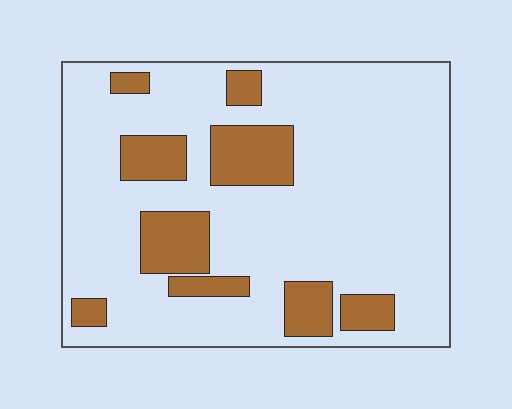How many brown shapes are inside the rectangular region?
9.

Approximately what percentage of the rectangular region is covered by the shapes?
Approximately 20%.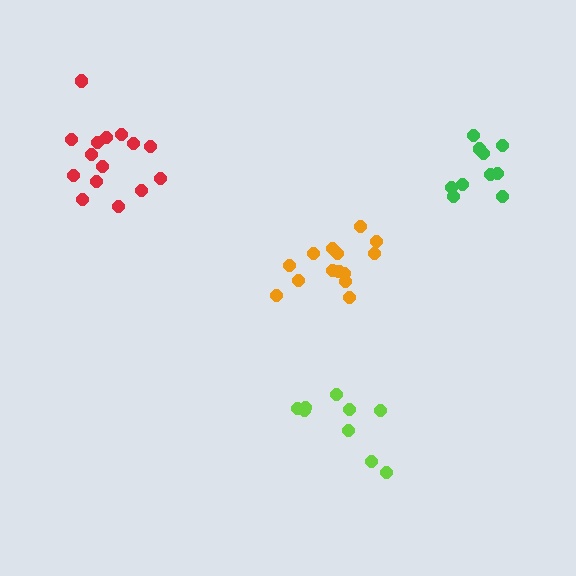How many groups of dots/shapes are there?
There are 4 groups.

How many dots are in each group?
Group 1: 10 dots, Group 2: 15 dots, Group 3: 14 dots, Group 4: 9 dots (48 total).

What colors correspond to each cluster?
The clusters are colored: green, red, orange, lime.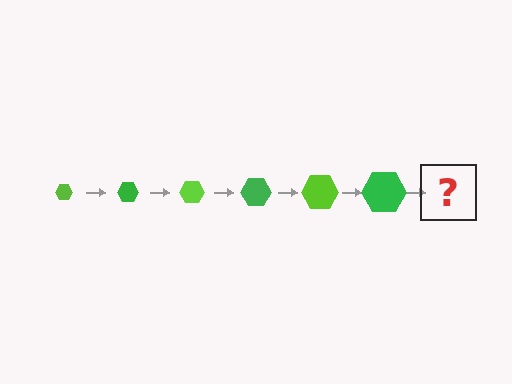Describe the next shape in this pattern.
It should be a lime hexagon, larger than the previous one.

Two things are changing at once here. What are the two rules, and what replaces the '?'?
The two rules are that the hexagon grows larger each step and the color cycles through lime and green. The '?' should be a lime hexagon, larger than the previous one.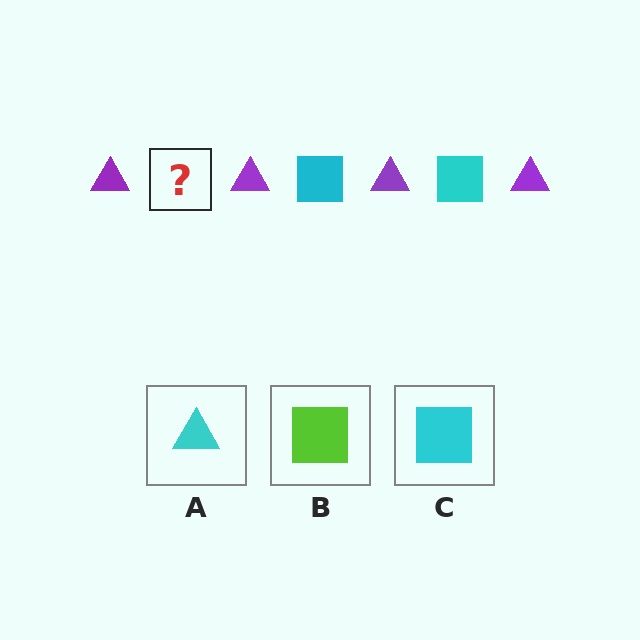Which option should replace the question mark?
Option C.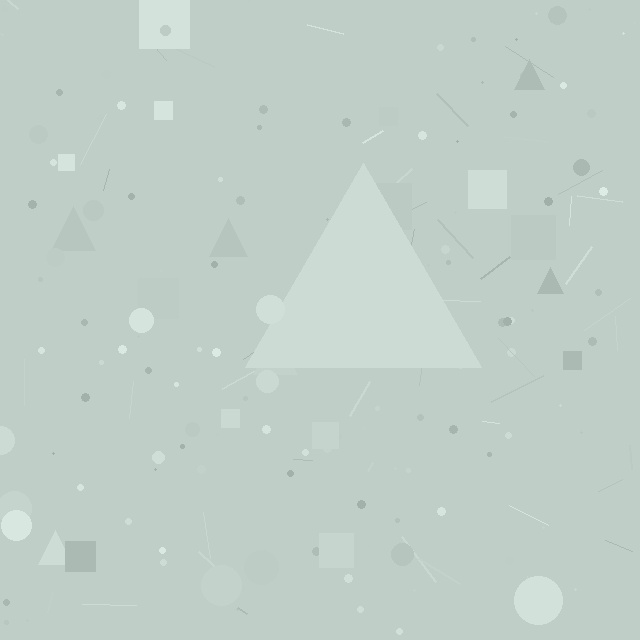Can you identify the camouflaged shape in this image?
The camouflaged shape is a triangle.